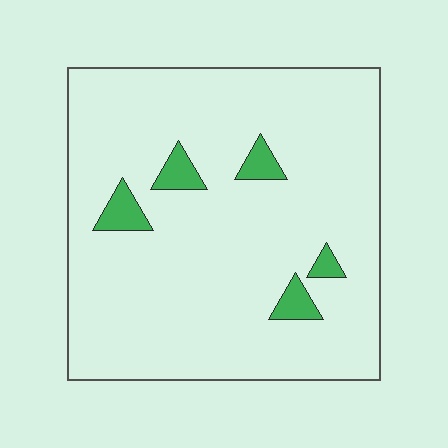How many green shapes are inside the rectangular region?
5.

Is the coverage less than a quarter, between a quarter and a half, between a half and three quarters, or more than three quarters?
Less than a quarter.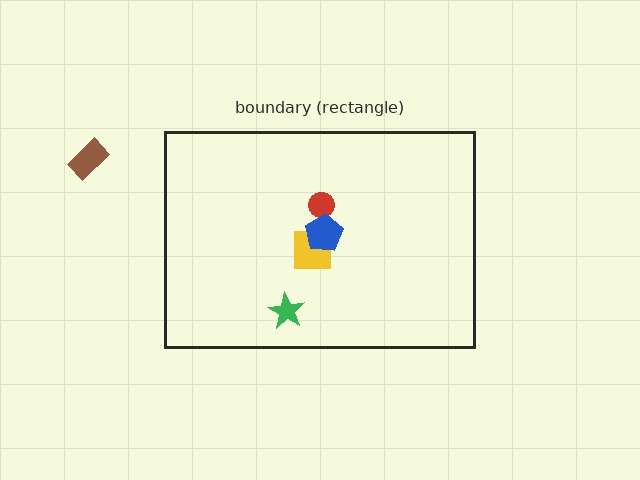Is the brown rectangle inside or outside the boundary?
Outside.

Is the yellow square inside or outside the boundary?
Inside.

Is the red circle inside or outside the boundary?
Inside.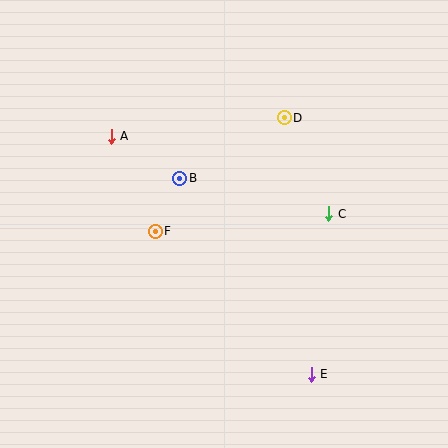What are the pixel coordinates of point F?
Point F is at (155, 231).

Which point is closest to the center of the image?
Point B at (180, 178) is closest to the center.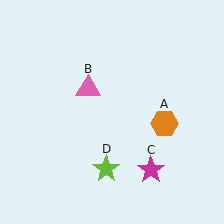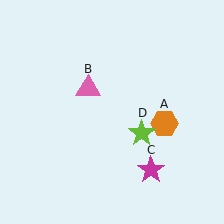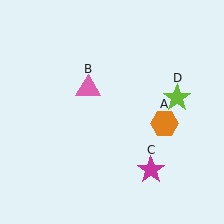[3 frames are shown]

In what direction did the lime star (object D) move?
The lime star (object D) moved up and to the right.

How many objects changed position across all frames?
1 object changed position: lime star (object D).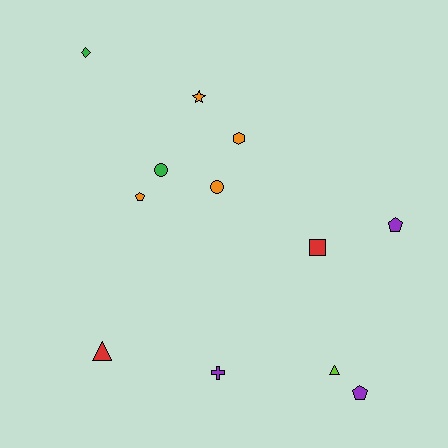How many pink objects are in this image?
There are no pink objects.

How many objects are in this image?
There are 12 objects.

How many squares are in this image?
There is 1 square.